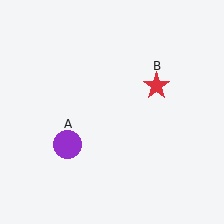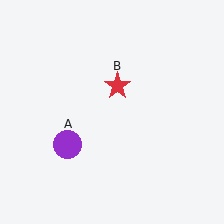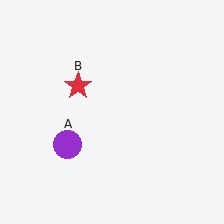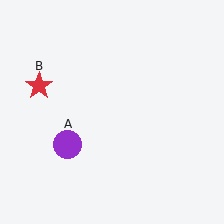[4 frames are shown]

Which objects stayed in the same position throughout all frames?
Purple circle (object A) remained stationary.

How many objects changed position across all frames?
1 object changed position: red star (object B).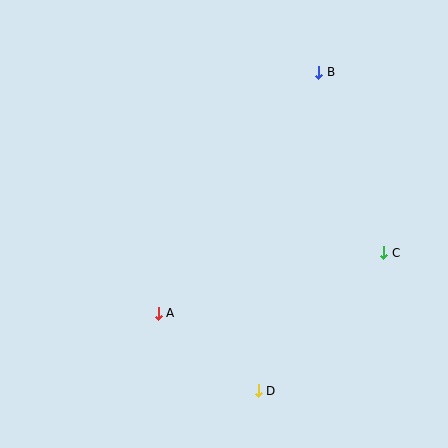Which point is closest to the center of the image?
Point A at (158, 313) is closest to the center.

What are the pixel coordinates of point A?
Point A is at (158, 313).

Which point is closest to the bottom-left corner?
Point A is closest to the bottom-left corner.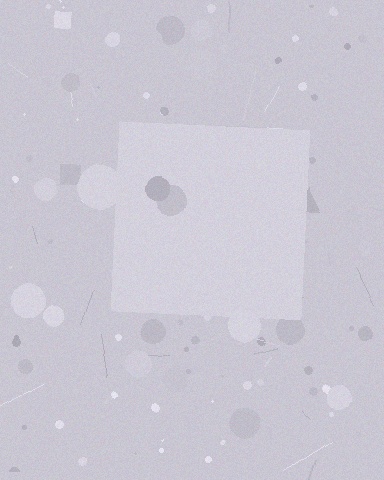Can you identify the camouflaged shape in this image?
The camouflaged shape is a square.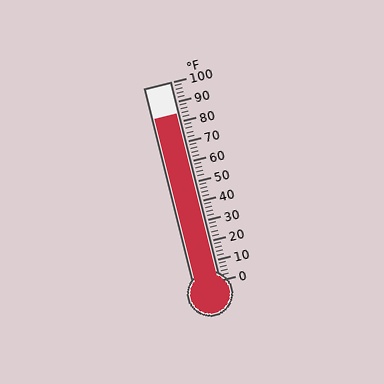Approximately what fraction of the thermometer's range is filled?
The thermometer is filled to approximately 85% of its range.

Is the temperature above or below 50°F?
The temperature is above 50°F.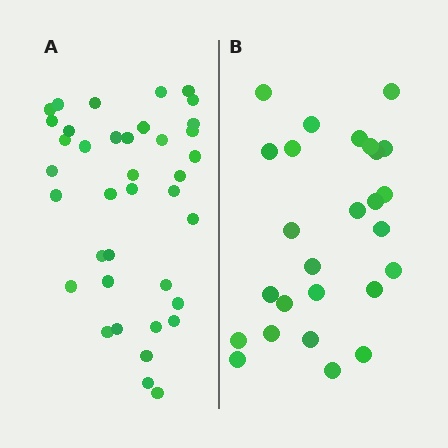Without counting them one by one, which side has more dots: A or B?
Region A (the left region) has more dots.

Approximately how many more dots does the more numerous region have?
Region A has roughly 12 or so more dots than region B.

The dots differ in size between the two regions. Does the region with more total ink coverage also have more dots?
No. Region B has more total ink coverage because its dots are larger, but region A actually contains more individual dots. Total area can be misleading — the number of items is what matters here.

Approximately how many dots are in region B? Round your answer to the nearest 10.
About 30 dots. (The exact count is 26, which rounds to 30.)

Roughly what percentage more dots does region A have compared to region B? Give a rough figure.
About 45% more.